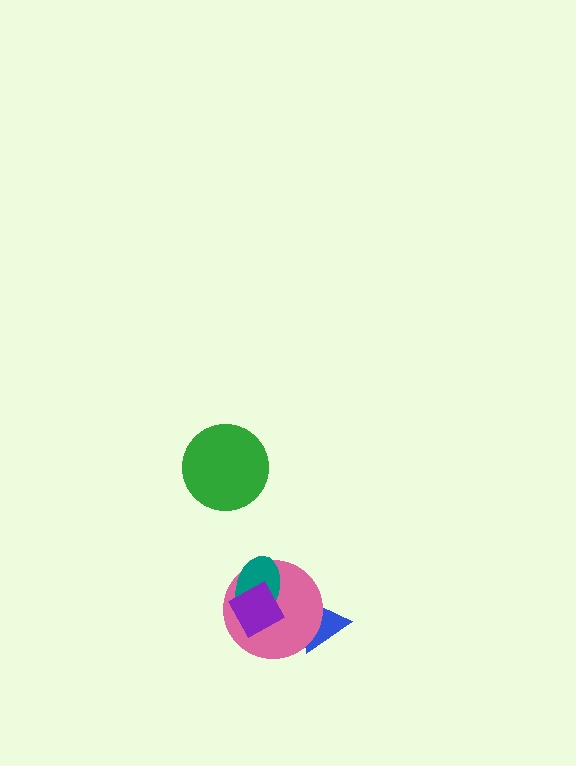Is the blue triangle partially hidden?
Yes, it is partially covered by another shape.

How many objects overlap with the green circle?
0 objects overlap with the green circle.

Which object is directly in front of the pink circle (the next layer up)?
The teal ellipse is directly in front of the pink circle.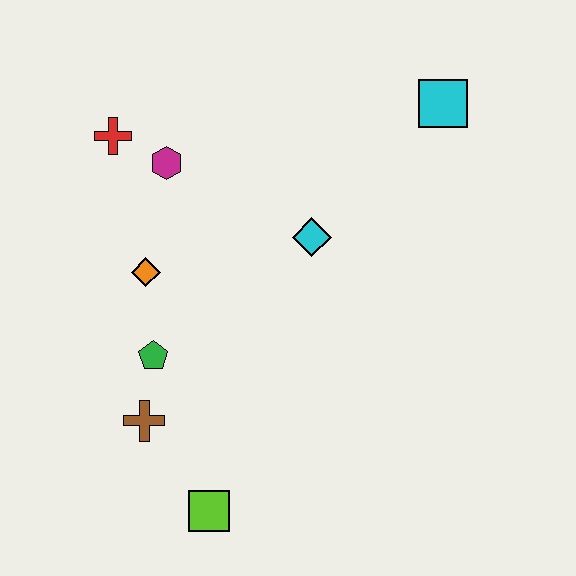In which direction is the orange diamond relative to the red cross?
The orange diamond is below the red cross.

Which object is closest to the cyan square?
The cyan diamond is closest to the cyan square.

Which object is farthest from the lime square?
The cyan square is farthest from the lime square.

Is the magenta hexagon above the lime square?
Yes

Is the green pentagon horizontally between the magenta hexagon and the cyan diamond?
No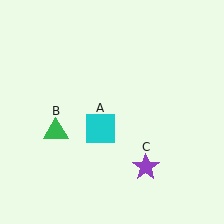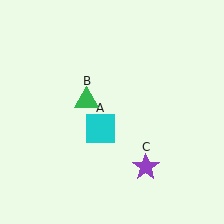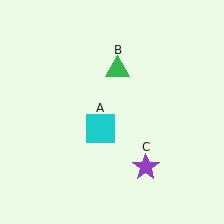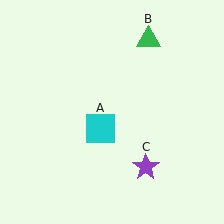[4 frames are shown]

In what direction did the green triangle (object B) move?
The green triangle (object B) moved up and to the right.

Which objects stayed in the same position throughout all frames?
Cyan square (object A) and purple star (object C) remained stationary.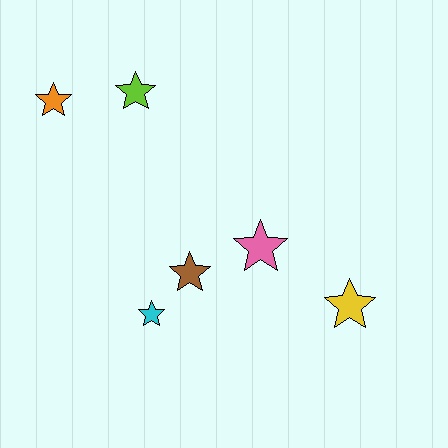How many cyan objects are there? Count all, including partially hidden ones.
There is 1 cyan object.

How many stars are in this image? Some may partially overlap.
There are 6 stars.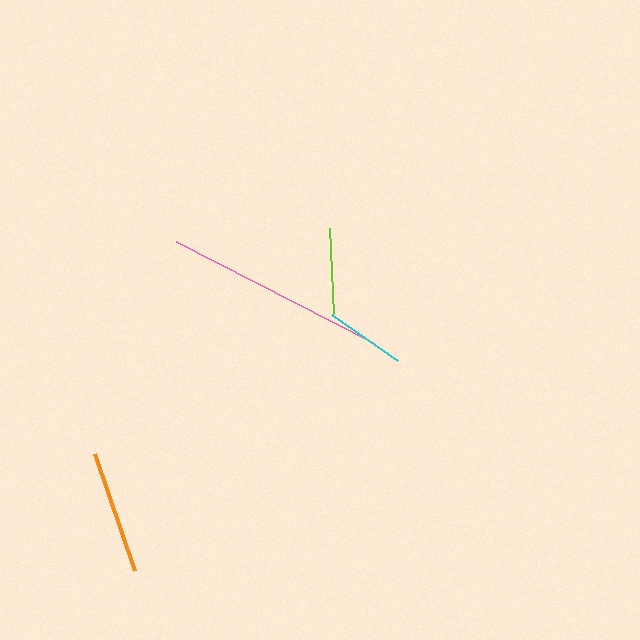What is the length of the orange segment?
The orange segment is approximately 124 pixels long.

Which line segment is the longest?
The pink line is the longest at approximately 221 pixels.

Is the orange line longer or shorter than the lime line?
The orange line is longer than the lime line.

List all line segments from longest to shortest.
From longest to shortest: pink, orange, lime, cyan.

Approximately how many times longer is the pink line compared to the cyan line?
The pink line is approximately 2.8 times the length of the cyan line.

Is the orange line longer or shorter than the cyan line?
The orange line is longer than the cyan line.